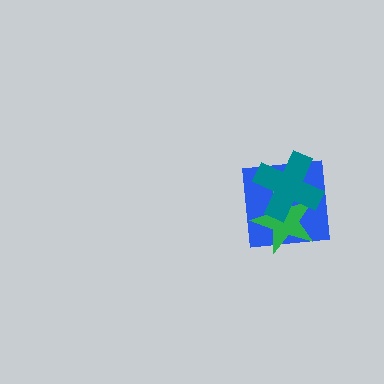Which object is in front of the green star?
The teal cross is in front of the green star.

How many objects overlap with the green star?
2 objects overlap with the green star.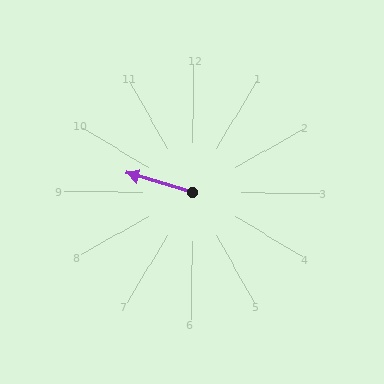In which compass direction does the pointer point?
West.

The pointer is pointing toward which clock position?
Roughly 10 o'clock.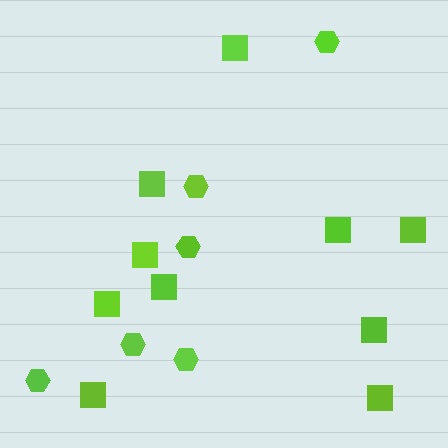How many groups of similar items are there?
There are 2 groups: one group of squares (10) and one group of hexagons (6).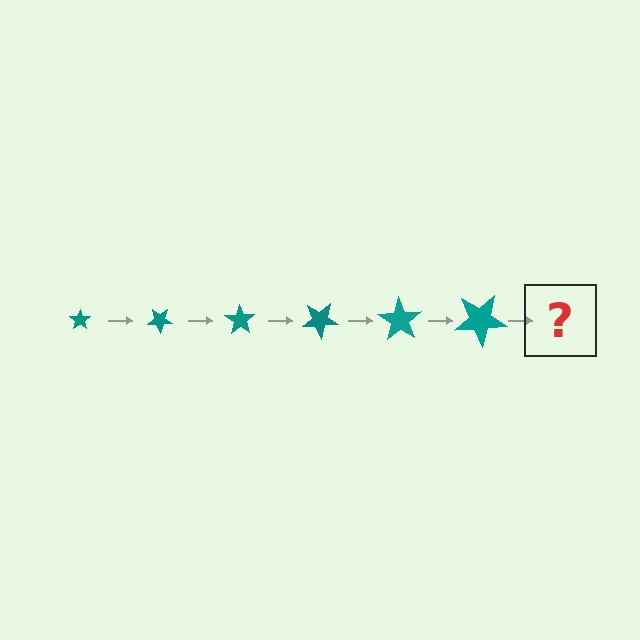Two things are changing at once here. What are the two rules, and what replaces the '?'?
The two rules are that the star grows larger each step and it rotates 35 degrees each step. The '?' should be a star, larger than the previous one and rotated 210 degrees from the start.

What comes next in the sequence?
The next element should be a star, larger than the previous one and rotated 210 degrees from the start.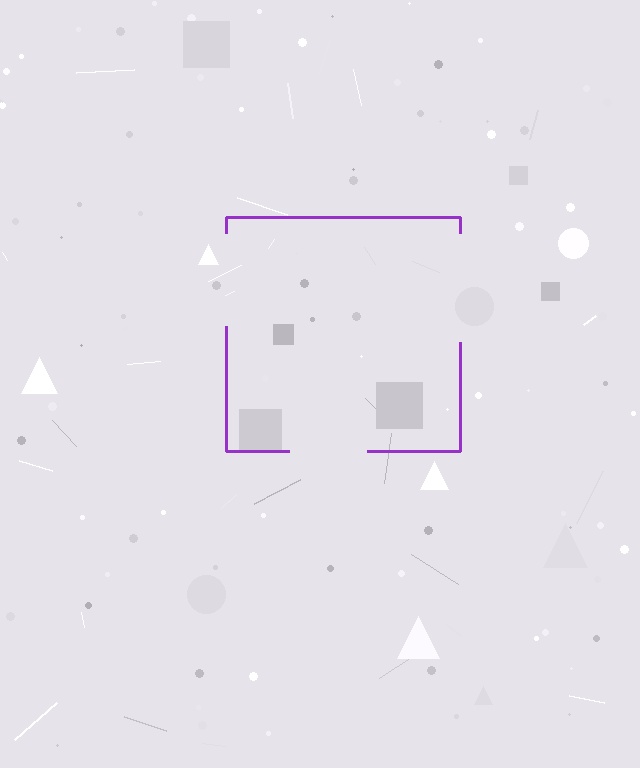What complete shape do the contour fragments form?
The contour fragments form a square.